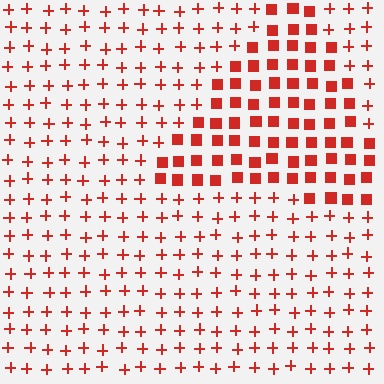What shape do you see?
I see a triangle.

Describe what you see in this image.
The image is filled with small red elements arranged in a uniform grid. A triangle-shaped region contains squares, while the surrounding area contains plus signs. The boundary is defined purely by the change in element shape.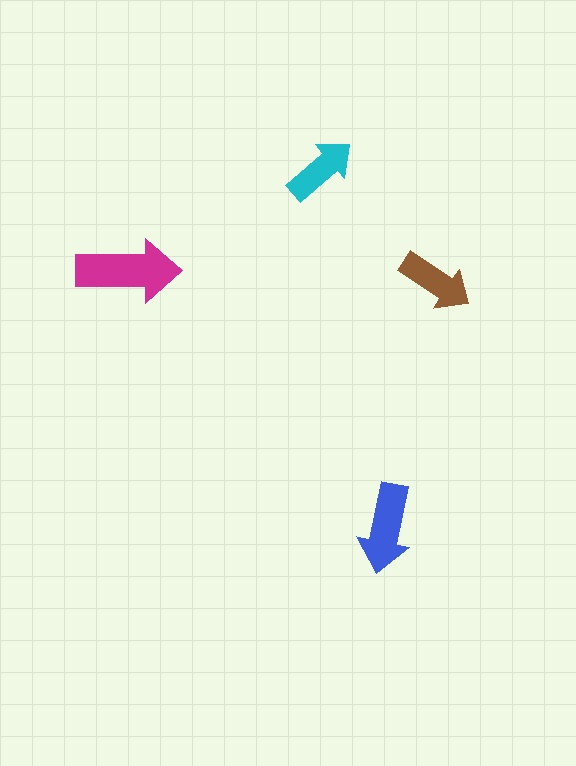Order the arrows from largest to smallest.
the magenta one, the blue one, the brown one, the cyan one.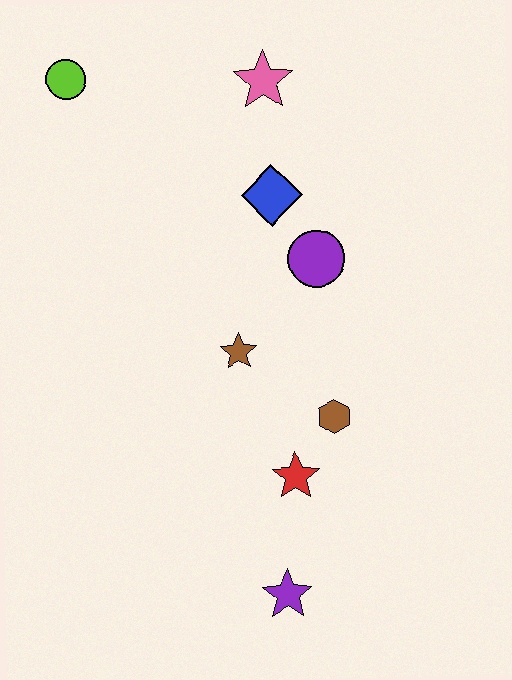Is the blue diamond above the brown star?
Yes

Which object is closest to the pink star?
The blue diamond is closest to the pink star.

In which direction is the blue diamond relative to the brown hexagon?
The blue diamond is above the brown hexagon.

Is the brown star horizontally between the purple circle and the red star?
No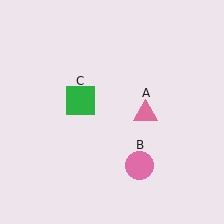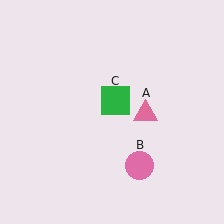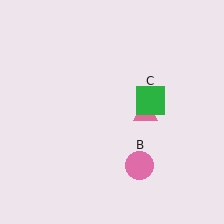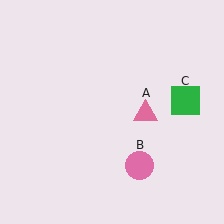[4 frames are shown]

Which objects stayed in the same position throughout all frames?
Pink triangle (object A) and pink circle (object B) remained stationary.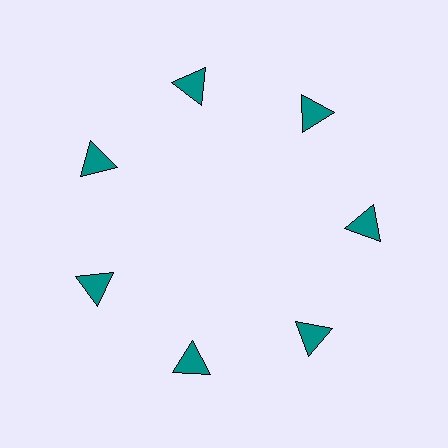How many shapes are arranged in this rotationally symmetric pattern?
There are 7 shapes, arranged in 7 groups of 1.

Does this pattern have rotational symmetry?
Yes, this pattern has 7-fold rotational symmetry. It looks the same after rotating 51 degrees around the center.